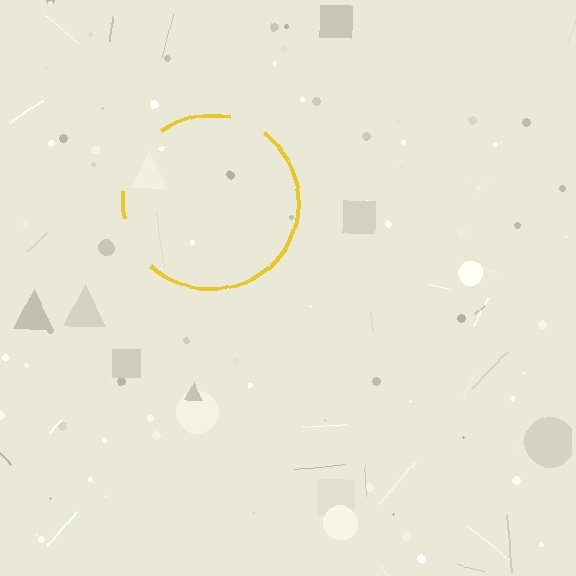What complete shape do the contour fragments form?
The contour fragments form a circle.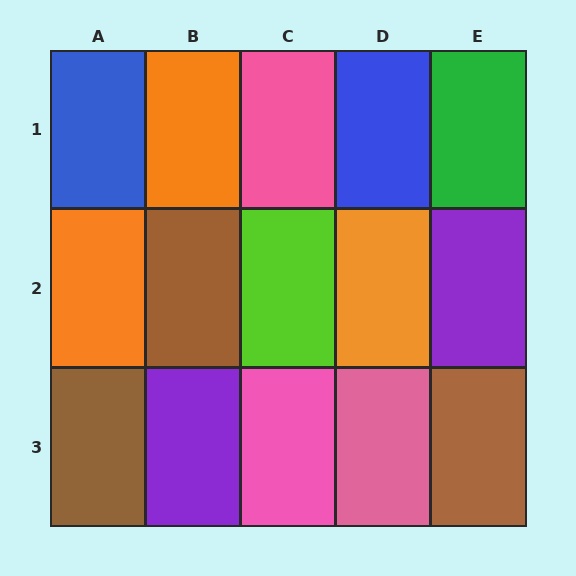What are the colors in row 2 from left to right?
Orange, brown, lime, orange, purple.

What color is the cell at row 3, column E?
Brown.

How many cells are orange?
3 cells are orange.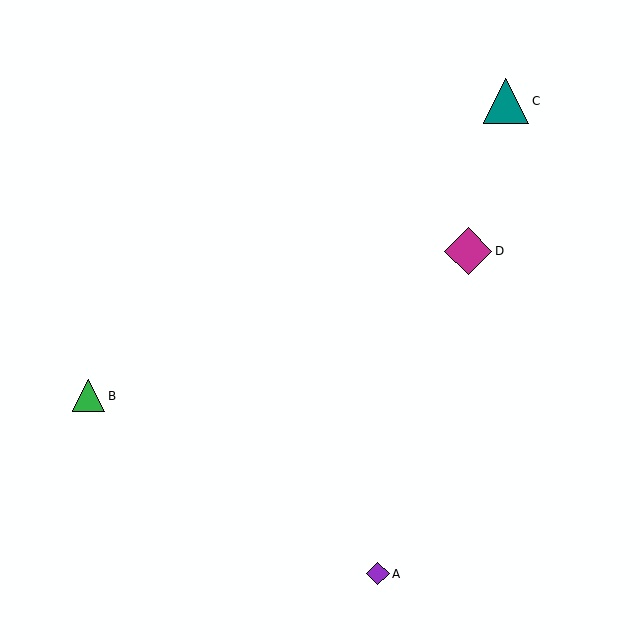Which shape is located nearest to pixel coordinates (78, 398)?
The green triangle (labeled B) at (89, 396) is nearest to that location.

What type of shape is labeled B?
Shape B is a green triangle.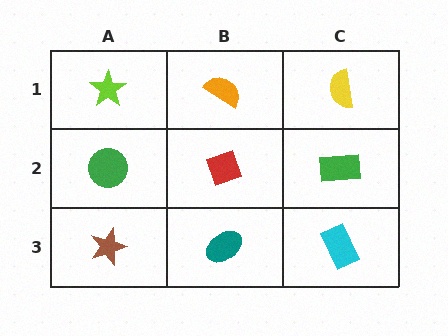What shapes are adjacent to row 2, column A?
A lime star (row 1, column A), a brown star (row 3, column A), a red diamond (row 2, column B).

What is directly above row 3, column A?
A green circle.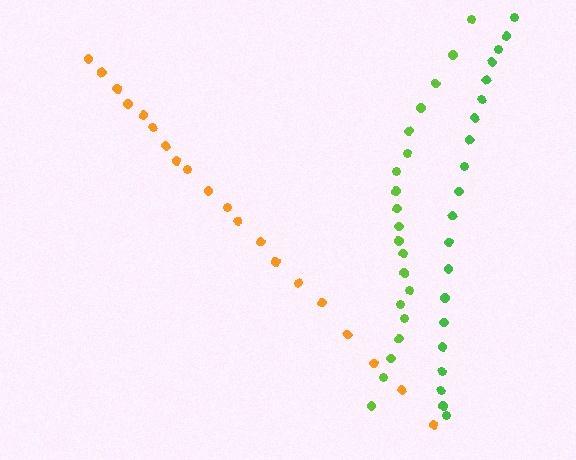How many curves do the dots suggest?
There are 3 distinct paths.